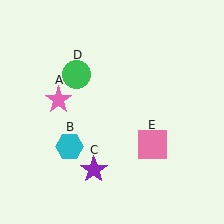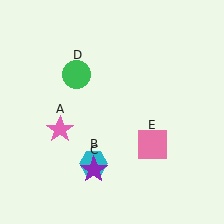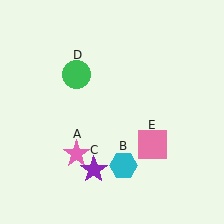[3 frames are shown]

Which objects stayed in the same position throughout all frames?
Purple star (object C) and green circle (object D) and pink square (object E) remained stationary.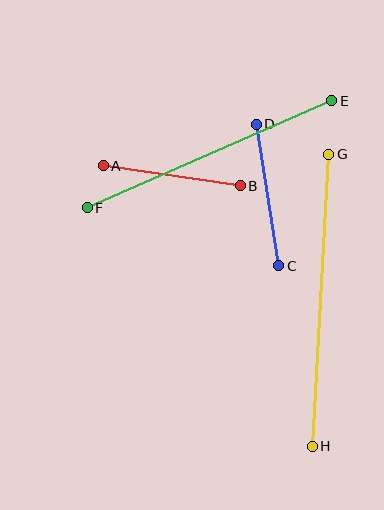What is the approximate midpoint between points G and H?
The midpoint is at approximately (320, 300) pixels.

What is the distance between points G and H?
The distance is approximately 292 pixels.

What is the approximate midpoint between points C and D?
The midpoint is at approximately (268, 195) pixels.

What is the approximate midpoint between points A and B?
The midpoint is at approximately (172, 176) pixels.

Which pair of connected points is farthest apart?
Points G and H are farthest apart.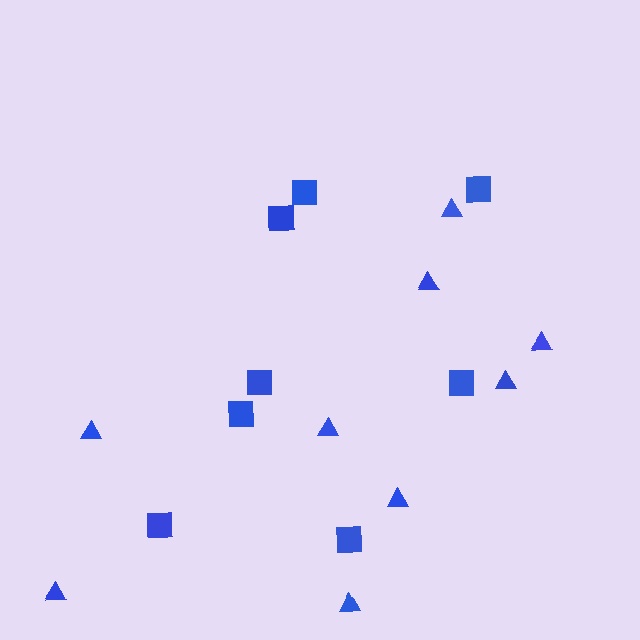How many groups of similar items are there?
There are 2 groups: one group of triangles (9) and one group of squares (8).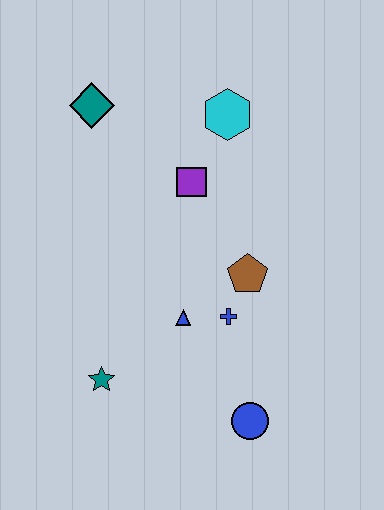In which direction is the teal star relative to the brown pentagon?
The teal star is to the left of the brown pentagon.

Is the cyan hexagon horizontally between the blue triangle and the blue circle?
Yes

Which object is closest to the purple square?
The cyan hexagon is closest to the purple square.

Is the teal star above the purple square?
No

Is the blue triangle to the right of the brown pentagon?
No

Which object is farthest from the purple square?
The blue circle is farthest from the purple square.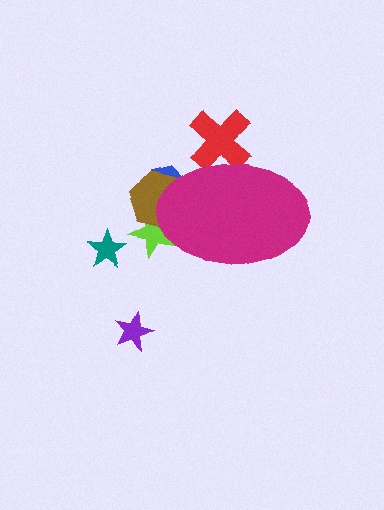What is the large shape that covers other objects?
A magenta ellipse.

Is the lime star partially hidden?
Yes, the lime star is partially hidden behind the magenta ellipse.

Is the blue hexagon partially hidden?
Yes, the blue hexagon is partially hidden behind the magenta ellipse.